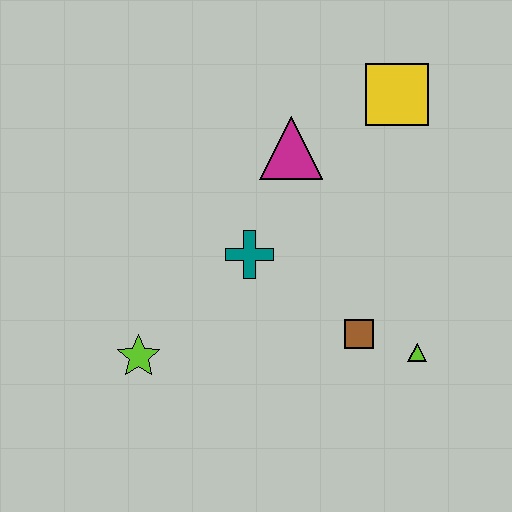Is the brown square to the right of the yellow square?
No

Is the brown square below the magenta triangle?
Yes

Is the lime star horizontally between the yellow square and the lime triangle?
No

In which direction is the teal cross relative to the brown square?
The teal cross is to the left of the brown square.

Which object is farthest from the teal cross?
The yellow square is farthest from the teal cross.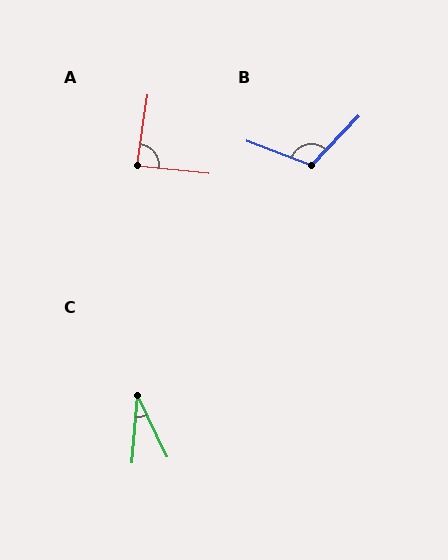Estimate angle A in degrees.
Approximately 88 degrees.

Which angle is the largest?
B, at approximately 113 degrees.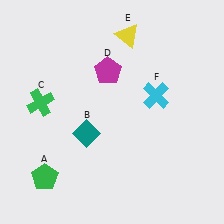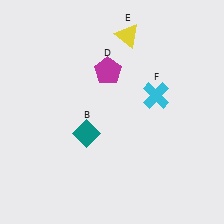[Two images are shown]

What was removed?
The green pentagon (A), the green cross (C) were removed in Image 2.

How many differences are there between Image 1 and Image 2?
There are 2 differences between the two images.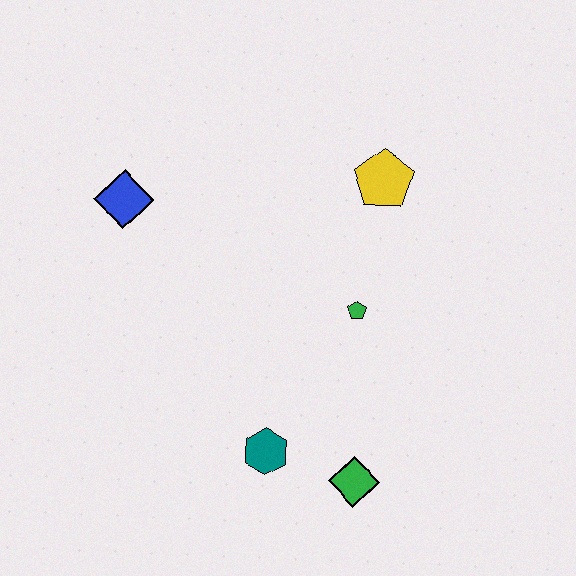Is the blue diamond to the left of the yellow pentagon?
Yes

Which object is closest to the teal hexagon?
The green diamond is closest to the teal hexagon.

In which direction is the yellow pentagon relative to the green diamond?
The yellow pentagon is above the green diamond.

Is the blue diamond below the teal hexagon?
No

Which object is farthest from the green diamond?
The blue diamond is farthest from the green diamond.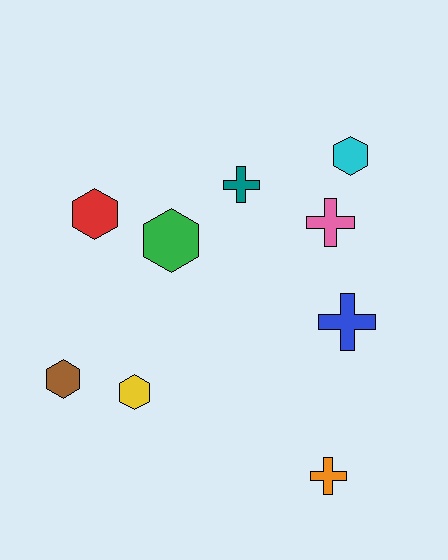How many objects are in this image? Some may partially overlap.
There are 9 objects.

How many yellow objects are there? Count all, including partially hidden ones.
There is 1 yellow object.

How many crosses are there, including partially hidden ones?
There are 4 crosses.